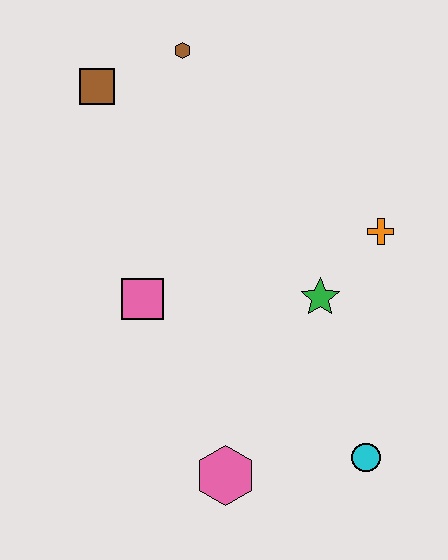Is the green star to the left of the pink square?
No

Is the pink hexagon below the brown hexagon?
Yes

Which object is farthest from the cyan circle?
The brown square is farthest from the cyan circle.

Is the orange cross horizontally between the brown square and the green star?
No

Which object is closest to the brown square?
The brown hexagon is closest to the brown square.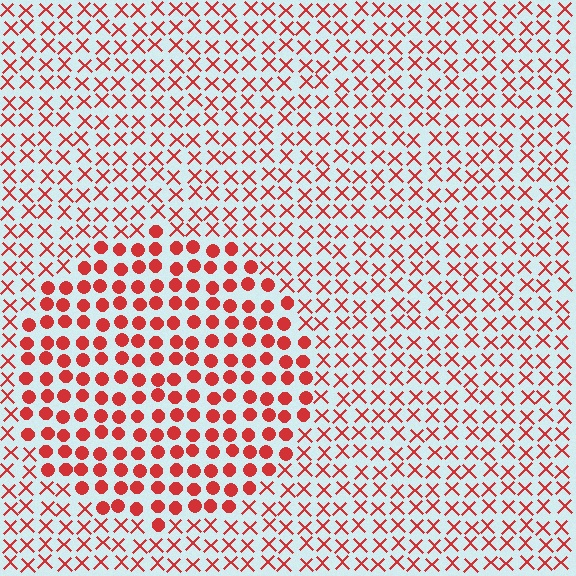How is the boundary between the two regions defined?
The boundary is defined by a change in element shape: circles inside vs. X marks outside. All elements share the same color and spacing.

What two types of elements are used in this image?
The image uses circles inside the circle region and X marks outside it.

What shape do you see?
I see a circle.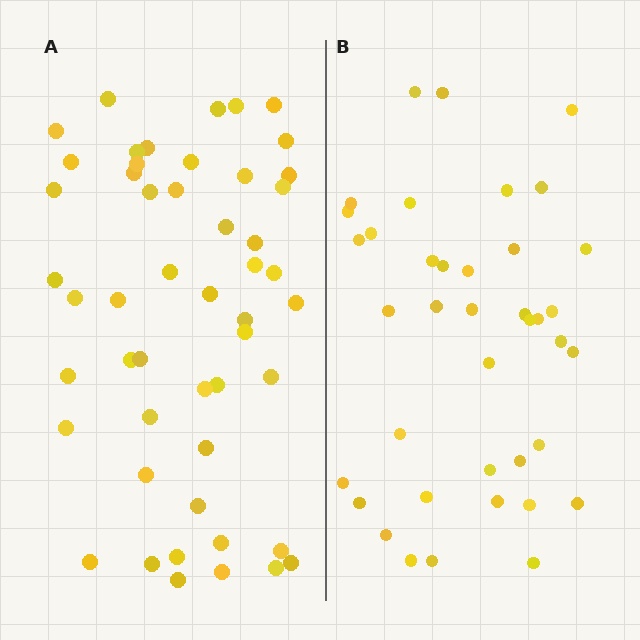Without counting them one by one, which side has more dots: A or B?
Region A (the left region) has more dots.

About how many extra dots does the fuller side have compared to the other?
Region A has roughly 12 or so more dots than region B.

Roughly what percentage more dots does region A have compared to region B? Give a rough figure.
About 30% more.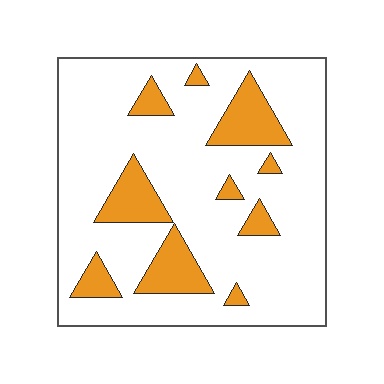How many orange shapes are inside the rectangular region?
10.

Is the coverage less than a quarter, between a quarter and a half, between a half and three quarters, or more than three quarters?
Less than a quarter.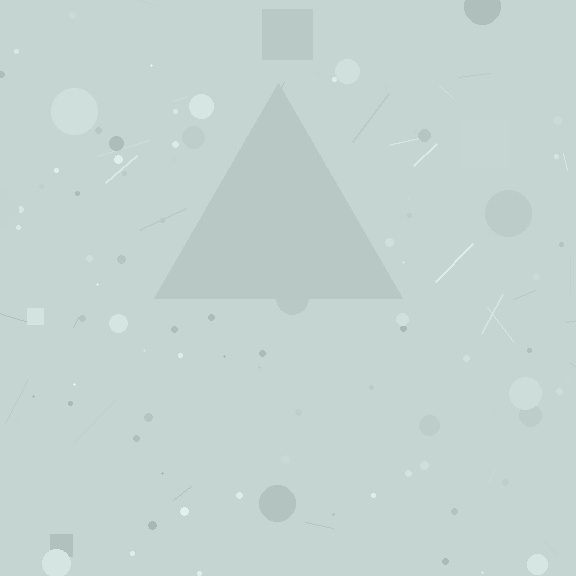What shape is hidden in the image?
A triangle is hidden in the image.